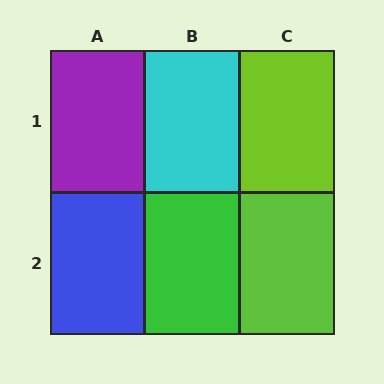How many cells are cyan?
1 cell is cyan.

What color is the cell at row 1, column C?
Lime.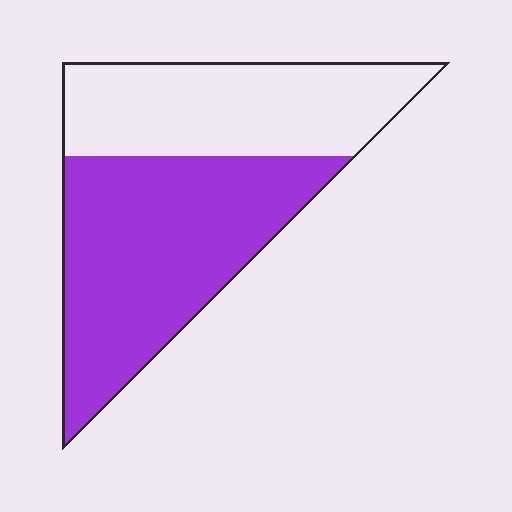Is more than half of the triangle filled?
Yes.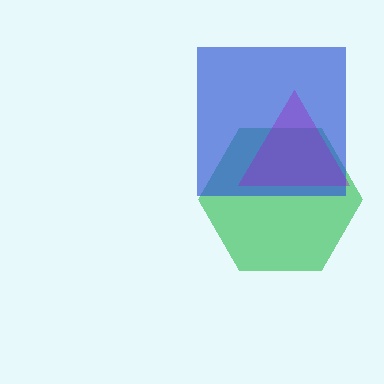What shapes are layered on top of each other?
The layered shapes are: a green hexagon, a blue square, a purple triangle.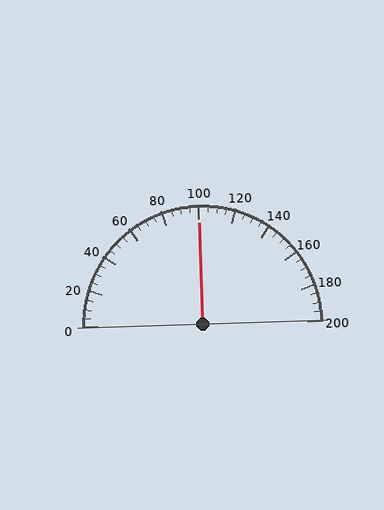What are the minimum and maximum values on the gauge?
The gauge ranges from 0 to 200.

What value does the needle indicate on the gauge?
The needle indicates approximately 100.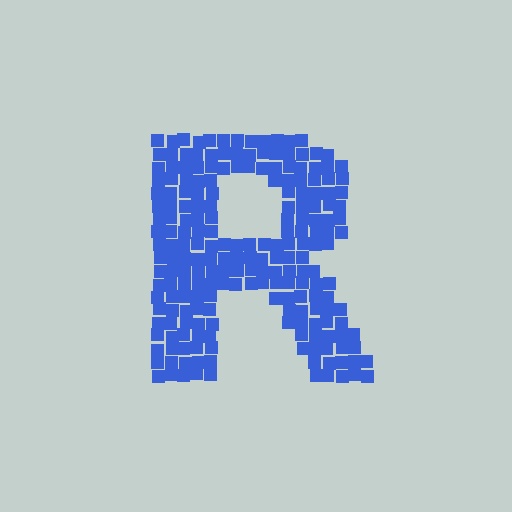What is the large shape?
The large shape is the letter R.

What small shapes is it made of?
It is made of small squares.